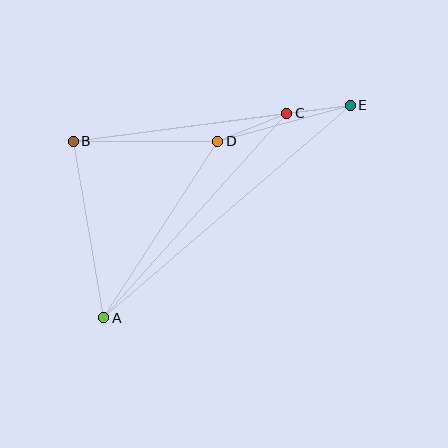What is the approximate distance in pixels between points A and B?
The distance between A and B is approximately 179 pixels.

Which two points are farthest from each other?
Points A and E are farthest from each other.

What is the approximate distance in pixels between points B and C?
The distance between B and C is approximately 215 pixels.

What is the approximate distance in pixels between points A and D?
The distance between A and D is approximately 210 pixels.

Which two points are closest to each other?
Points C and E are closest to each other.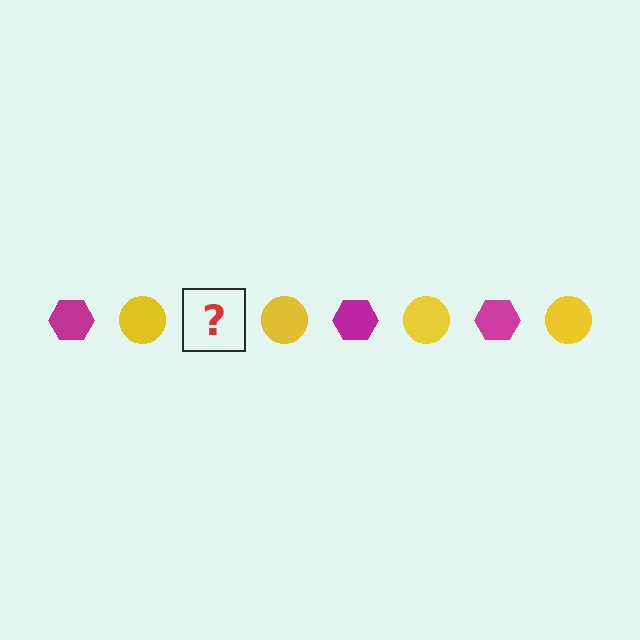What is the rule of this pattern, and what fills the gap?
The rule is that the pattern alternates between magenta hexagon and yellow circle. The gap should be filled with a magenta hexagon.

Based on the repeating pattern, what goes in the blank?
The blank should be a magenta hexagon.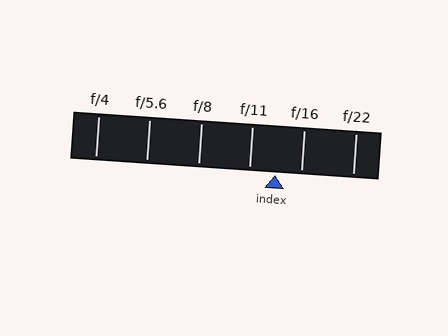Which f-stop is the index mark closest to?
The index mark is closest to f/16.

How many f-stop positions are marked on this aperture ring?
There are 6 f-stop positions marked.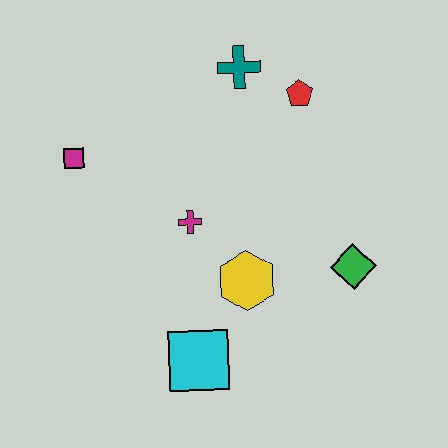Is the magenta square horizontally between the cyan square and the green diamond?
No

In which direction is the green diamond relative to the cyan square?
The green diamond is to the right of the cyan square.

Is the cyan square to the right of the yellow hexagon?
No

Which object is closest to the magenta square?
The magenta cross is closest to the magenta square.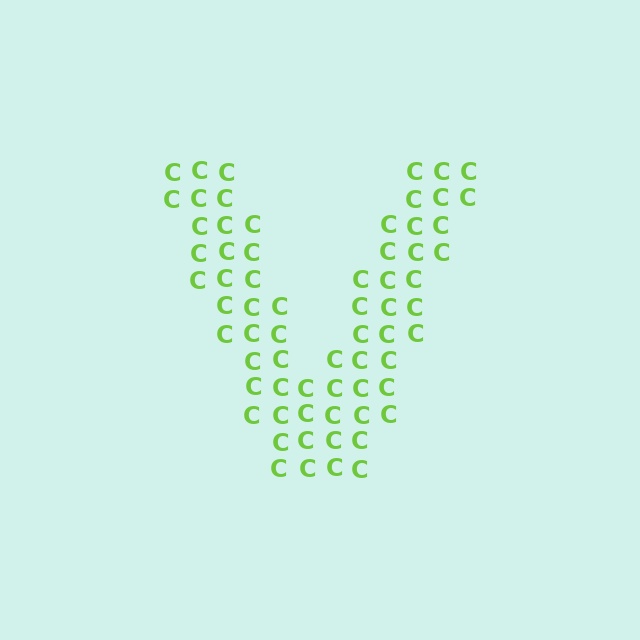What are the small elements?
The small elements are letter C's.